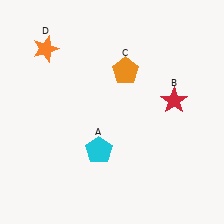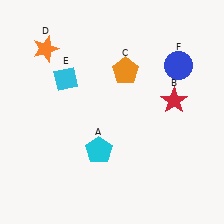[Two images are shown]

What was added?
A cyan diamond (E), a blue circle (F) were added in Image 2.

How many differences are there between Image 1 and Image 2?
There are 2 differences between the two images.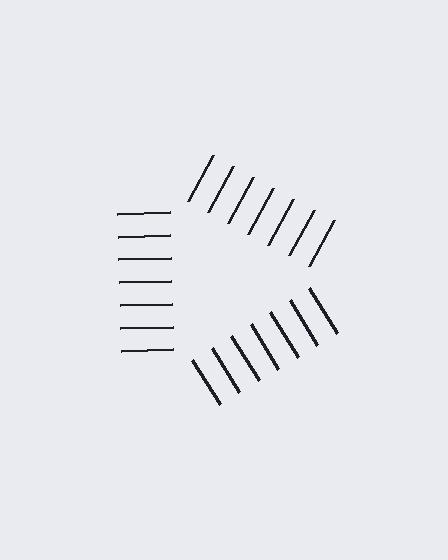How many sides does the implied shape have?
3 sides — the line-ends trace a triangle.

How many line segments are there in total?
21 — 7 along each of the 3 edges.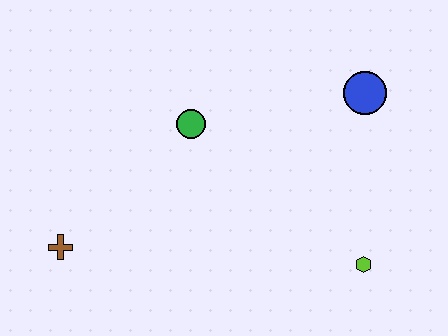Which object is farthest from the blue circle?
The brown cross is farthest from the blue circle.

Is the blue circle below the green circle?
No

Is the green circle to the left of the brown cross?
No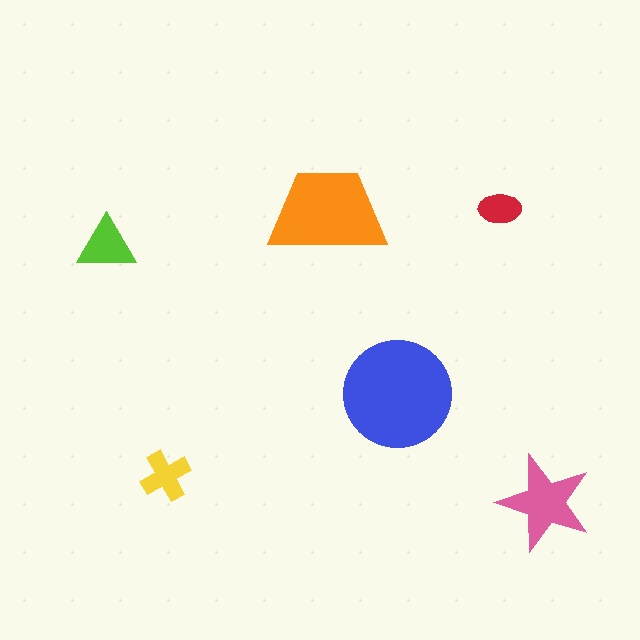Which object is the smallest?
The red ellipse.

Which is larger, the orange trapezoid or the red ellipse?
The orange trapezoid.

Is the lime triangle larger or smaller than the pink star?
Smaller.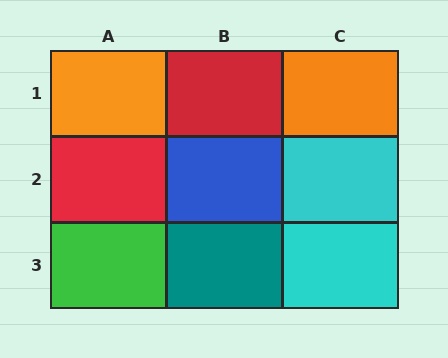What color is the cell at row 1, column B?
Red.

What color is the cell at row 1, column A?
Orange.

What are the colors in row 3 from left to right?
Green, teal, cyan.